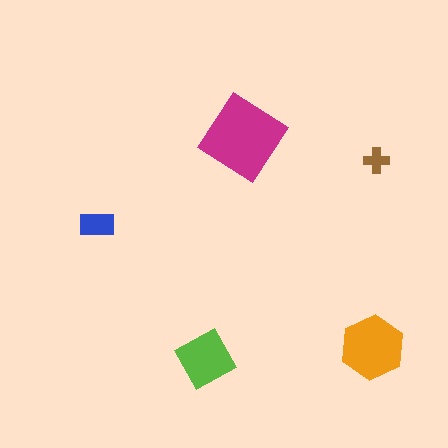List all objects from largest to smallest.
The magenta diamond, the orange hexagon, the lime diamond, the blue rectangle, the brown cross.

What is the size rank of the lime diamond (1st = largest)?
3rd.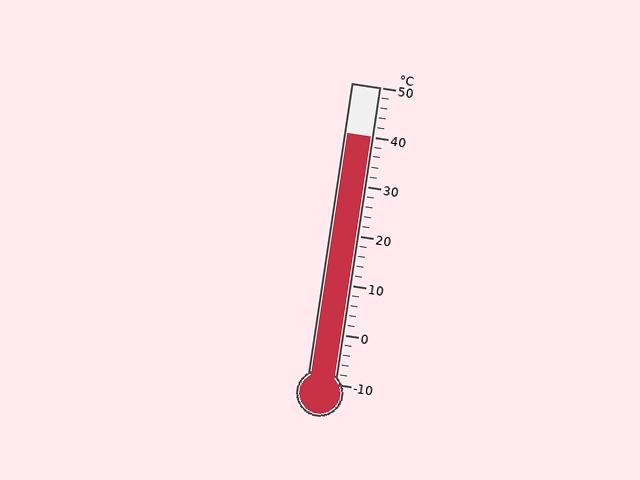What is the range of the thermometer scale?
The thermometer scale ranges from -10°C to 50°C.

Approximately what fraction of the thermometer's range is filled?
The thermometer is filled to approximately 85% of its range.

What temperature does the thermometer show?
The thermometer shows approximately 40°C.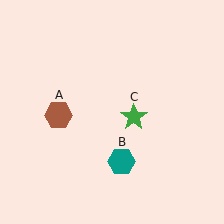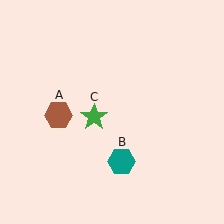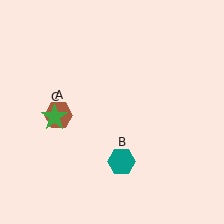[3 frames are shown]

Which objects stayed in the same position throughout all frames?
Brown hexagon (object A) and teal hexagon (object B) remained stationary.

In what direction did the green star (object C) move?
The green star (object C) moved left.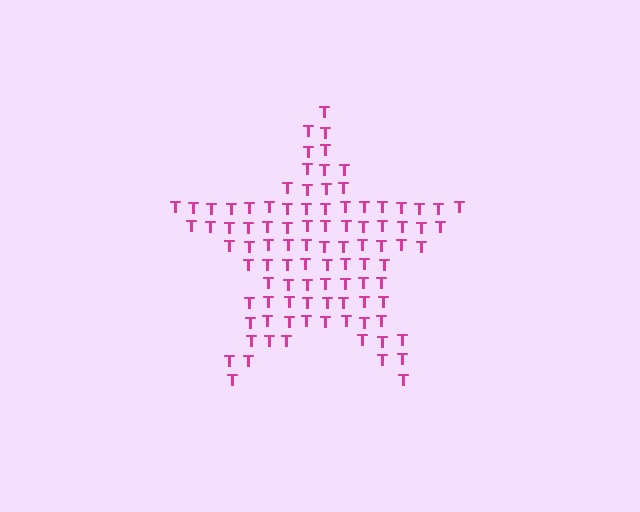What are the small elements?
The small elements are letter T's.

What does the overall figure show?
The overall figure shows a star.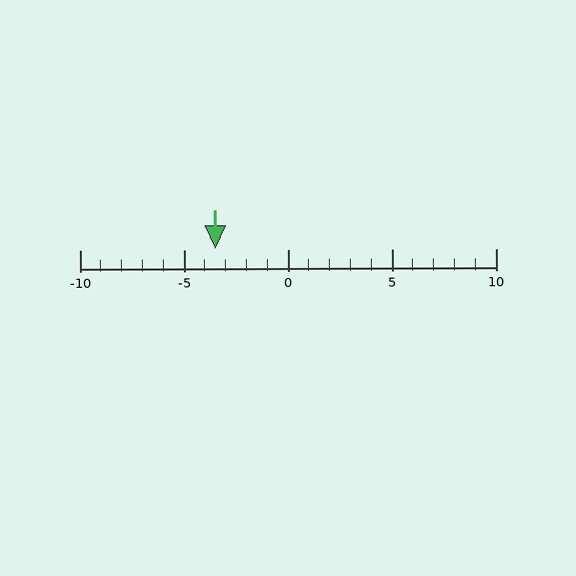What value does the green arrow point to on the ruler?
The green arrow points to approximately -4.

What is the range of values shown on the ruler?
The ruler shows values from -10 to 10.